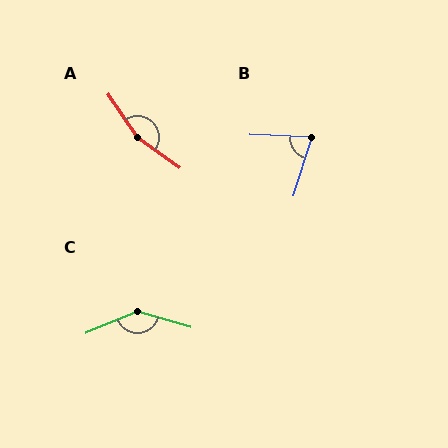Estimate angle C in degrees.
Approximately 141 degrees.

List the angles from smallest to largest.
B (74°), C (141°), A (160°).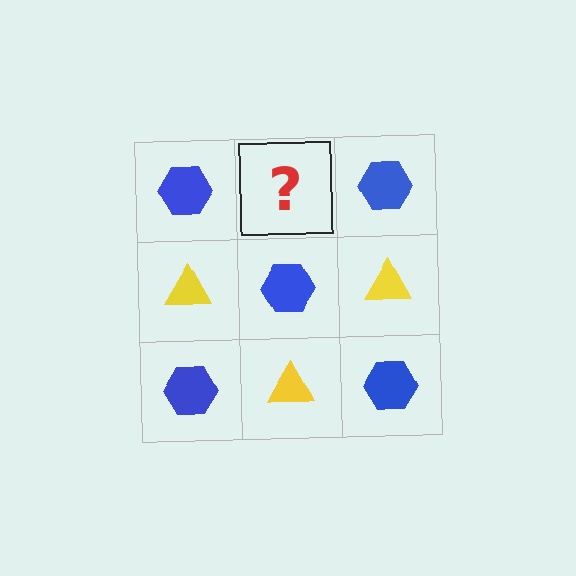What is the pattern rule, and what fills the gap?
The rule is that it alternates blue hexagon and yellow triangle in a checkerboard pattern. The gap should be filled with a yellow triangle.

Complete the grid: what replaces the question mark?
The question mark should be replaced with a yellow triangle.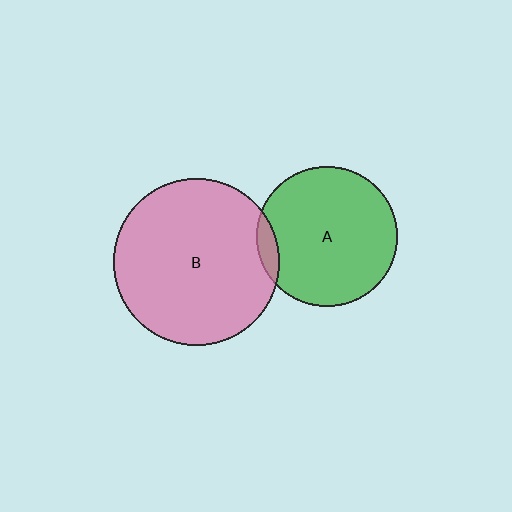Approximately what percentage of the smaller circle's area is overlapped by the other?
Approximately 5%.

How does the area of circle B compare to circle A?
Approximately 1.4 times.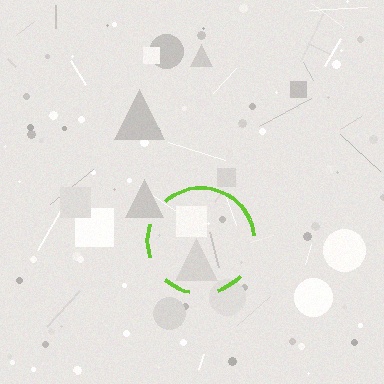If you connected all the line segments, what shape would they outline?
They would outline a circle.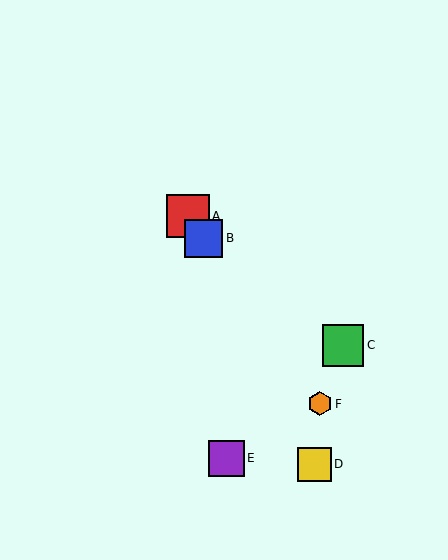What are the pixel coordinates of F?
Object F is at (320, 404).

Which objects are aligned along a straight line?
Objects A, B, F are aligned along a straight line.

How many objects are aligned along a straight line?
3 objects (A, B, F) are aligned along a straight line.